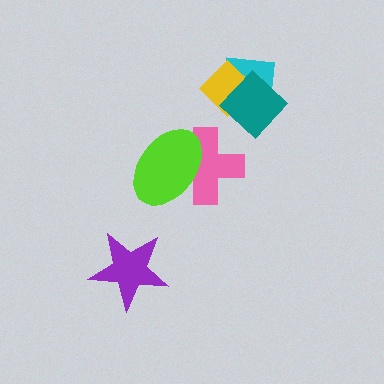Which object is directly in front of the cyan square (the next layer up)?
The yellow diamond is directly in front of the cyan square.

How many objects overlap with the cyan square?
2 objects overlap with the cyan square.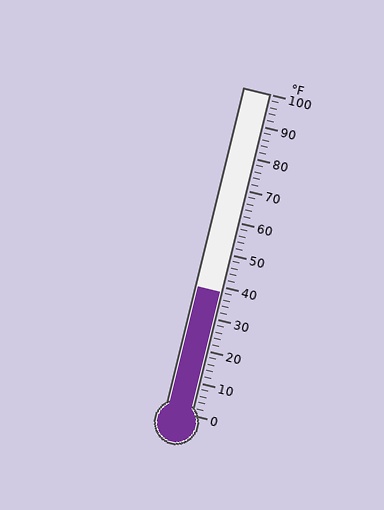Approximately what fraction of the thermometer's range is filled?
The thermometer is filled to approximately 40% of its range.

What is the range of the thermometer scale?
The thermometer scale ranges from 0°F to 100°F.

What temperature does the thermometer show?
The thermometer shows approximately 38°F.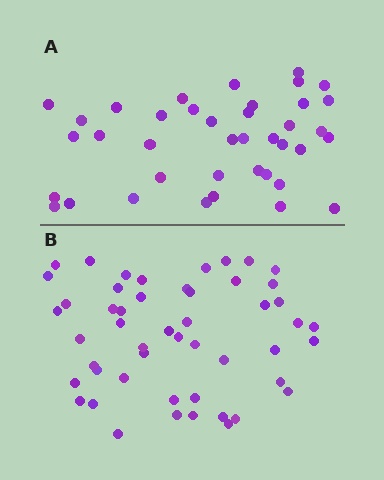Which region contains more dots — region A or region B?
Region B (the bottom region) has more dots.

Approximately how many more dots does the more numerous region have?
Region B has roughly 12 or so more dots than region A.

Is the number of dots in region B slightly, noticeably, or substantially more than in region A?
Region B has noticeably more, but not dramatically so. The ratio is roughly 1.3 to 1.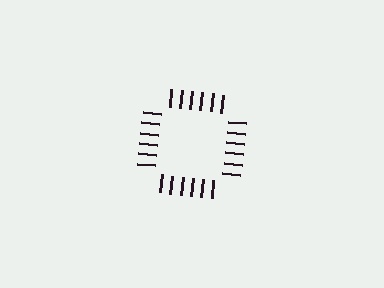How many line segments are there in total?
24 — 6 along each of the 4 edges.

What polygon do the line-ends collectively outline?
An illusory square — the line segments terminate on its edges but no continuous stroke is drawn.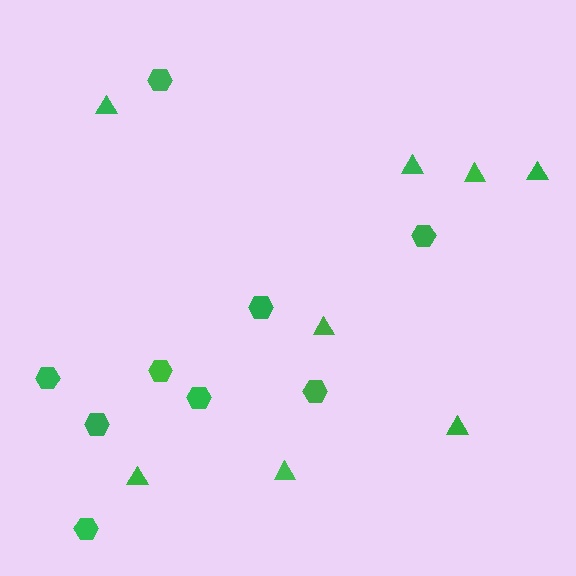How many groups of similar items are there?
There are 2 groups: one group of triangles (8) and one group of hexagons (9).